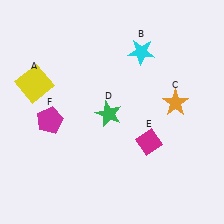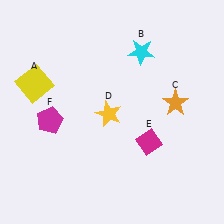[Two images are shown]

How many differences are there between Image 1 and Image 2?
There is 1 difference between the two images.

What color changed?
The star (D) changed from green in Image 1 to yellow in Image 2.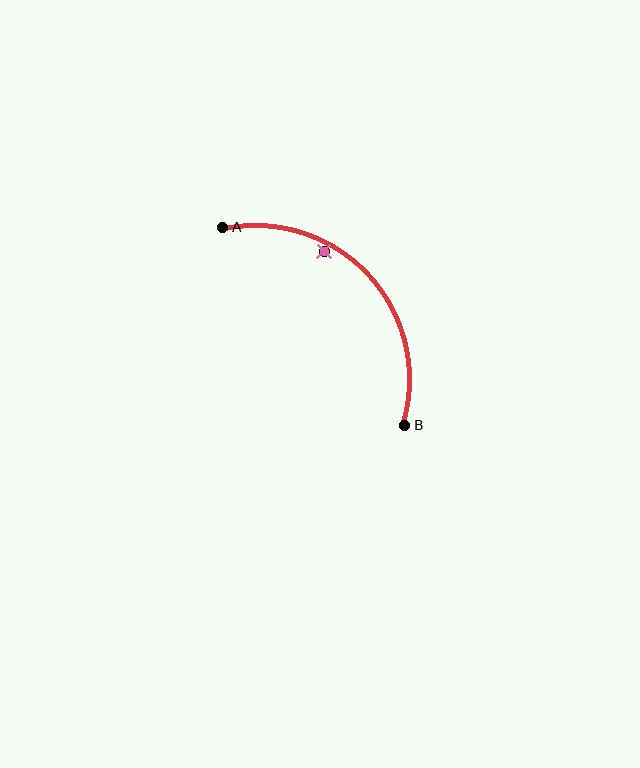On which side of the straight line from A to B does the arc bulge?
The arc bulges above and to the right of the straight line connecting A and B.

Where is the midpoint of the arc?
The arc midpoint is the point on the curve farthest from the straight line joining A and B. It sits above and to the right of that line.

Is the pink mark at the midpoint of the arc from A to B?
No — the pink mark does not lie on the arc at all. It sits slightly inside the curve.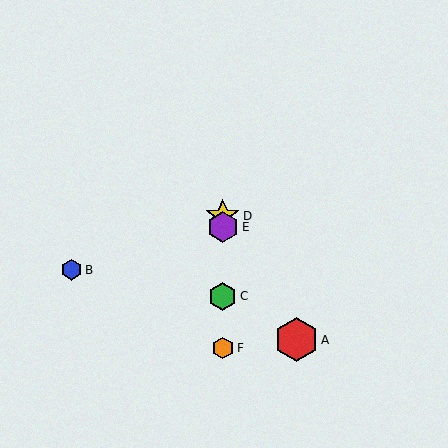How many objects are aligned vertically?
4 objects (C, D, E, F) are aligned vertically.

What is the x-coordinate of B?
Object B is at x≈72.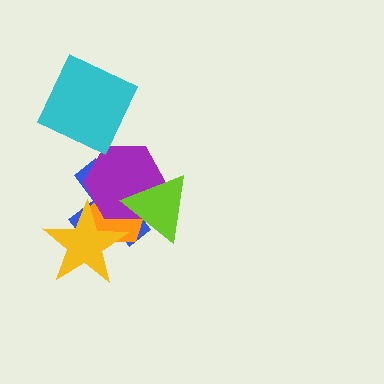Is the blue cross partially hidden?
Yes, it is partially covered by another shape.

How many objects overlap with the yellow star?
3 objects overlap with the yellow star.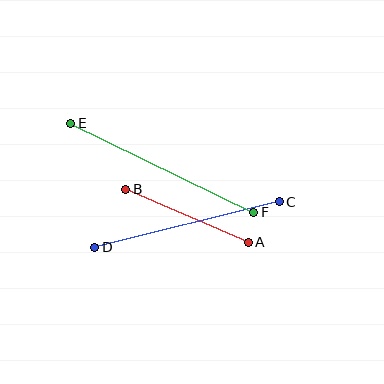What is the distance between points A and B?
The distance is approximately 134 pixels.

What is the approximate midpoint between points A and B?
The midpoint is at approximately (187, 216) pixels.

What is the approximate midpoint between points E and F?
The midpoint is at approximately (162, 168) pixels.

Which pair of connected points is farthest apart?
Points E and F are farthest apart.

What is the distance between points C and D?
The distance is approximately 190 pixels.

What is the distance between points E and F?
The distance is approximately 204 pixels.